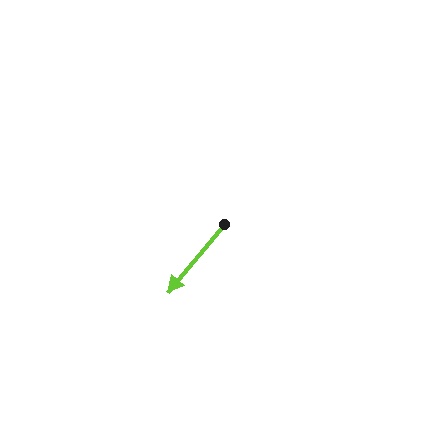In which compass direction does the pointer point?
Southwest.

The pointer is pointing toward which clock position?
Roughly 7 o'clock.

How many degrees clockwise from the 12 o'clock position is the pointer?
Approximately 219 degrees.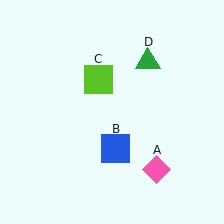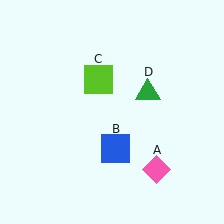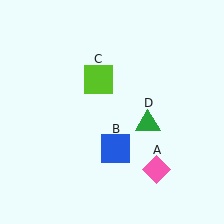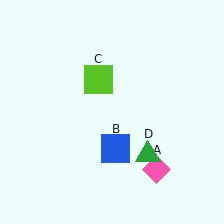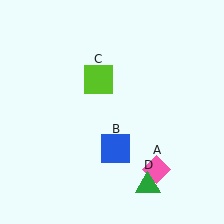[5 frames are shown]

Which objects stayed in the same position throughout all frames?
Pink diamond (object A) and blue square (object B) and lime square (object C) remained stationary.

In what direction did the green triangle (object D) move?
The green triangle (object D) moved down.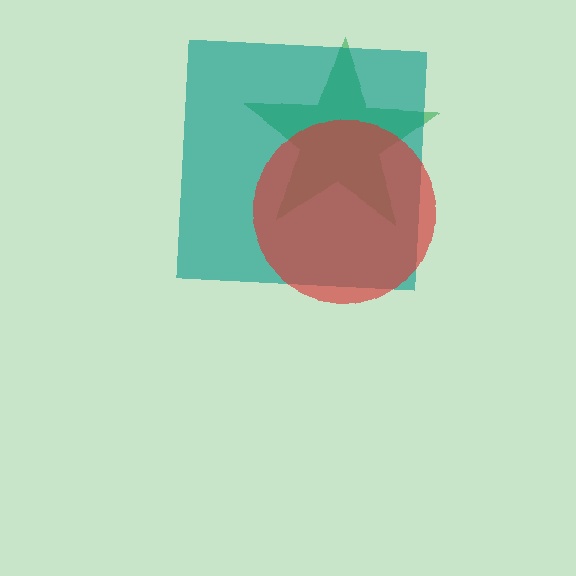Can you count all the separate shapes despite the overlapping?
Yes, there are 3 separate shapes.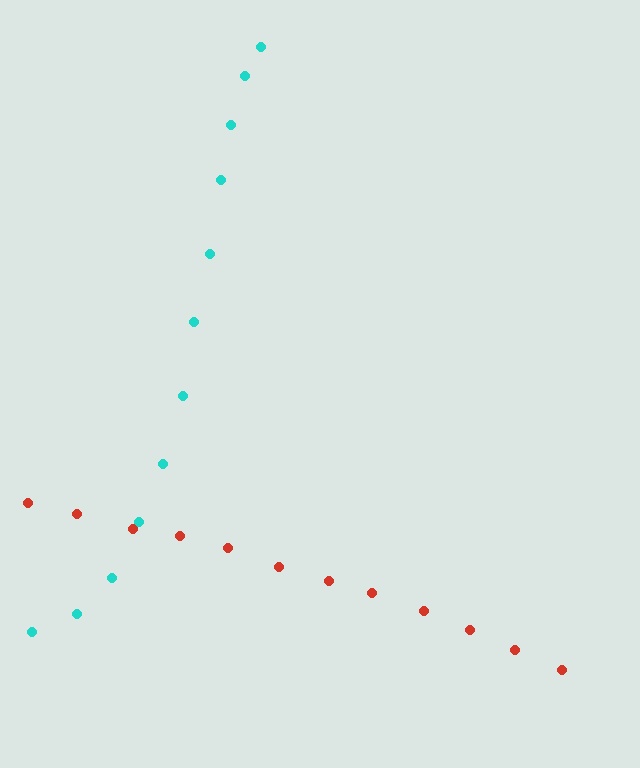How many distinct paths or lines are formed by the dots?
There are 2 distinct paths.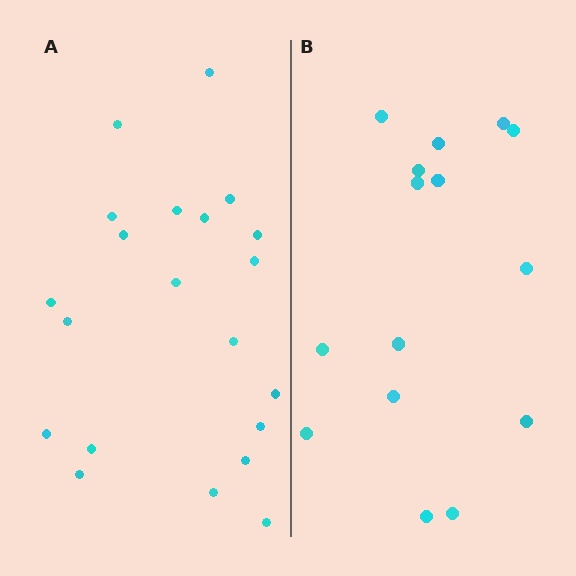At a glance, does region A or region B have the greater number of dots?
Region A (the left region) has more dots.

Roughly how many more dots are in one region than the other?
Region A has about 6 more dots than region B.